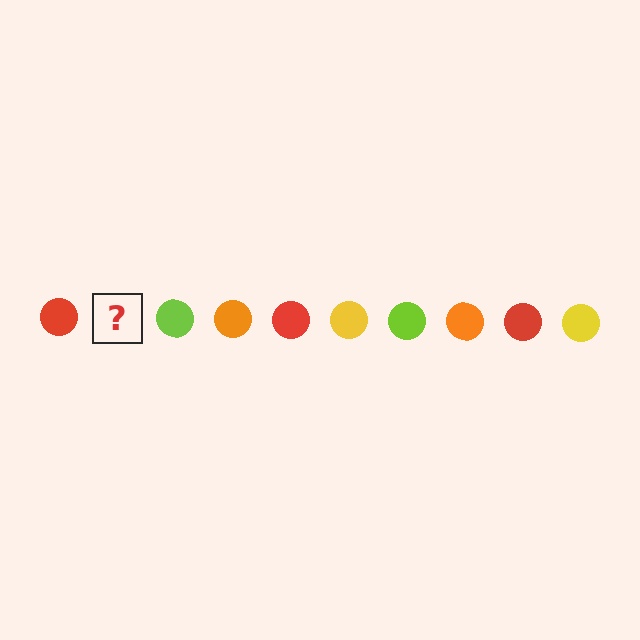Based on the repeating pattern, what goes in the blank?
The blank should be a yellow circle.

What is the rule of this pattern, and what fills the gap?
The rule is that the pattern cycles through red, yellow, lime, orange circles. The gap should be filled with a yellow circle.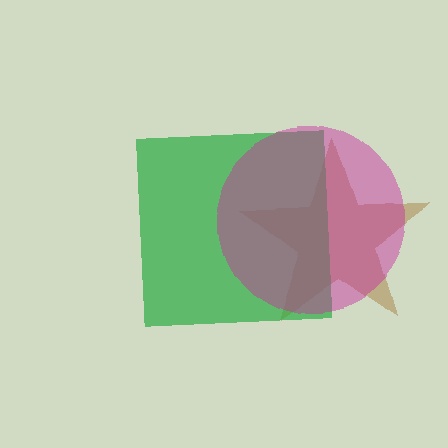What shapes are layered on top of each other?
The layered shapes are: a brown star, a green square, a magenta circle.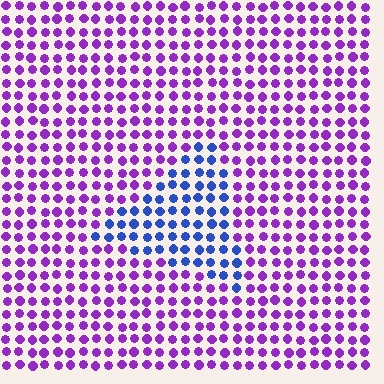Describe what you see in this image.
The image is filled with small purple elements in a uniform arrangement. A triangle-shaped region is visible where the elements are tinted to a slightly different hue, forming a subtle color boundary.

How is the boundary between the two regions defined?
The boundary is defined purely by a slight shift in hue (about 57 degrees). Spacing, size, and orientation are identical on both sides.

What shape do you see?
I see a triangle.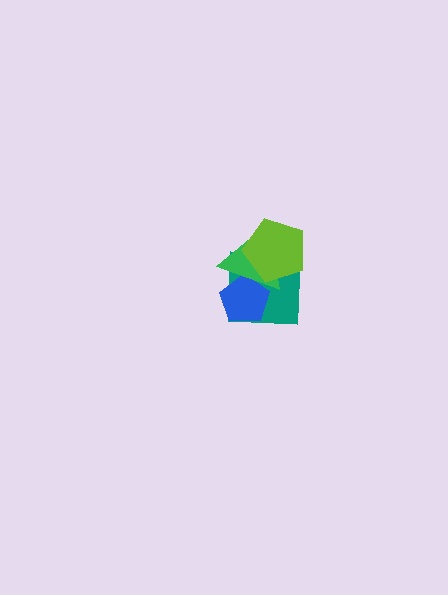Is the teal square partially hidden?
Yes, it is partially covered by another shape.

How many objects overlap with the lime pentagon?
2 objects overlap with the lime pentagon.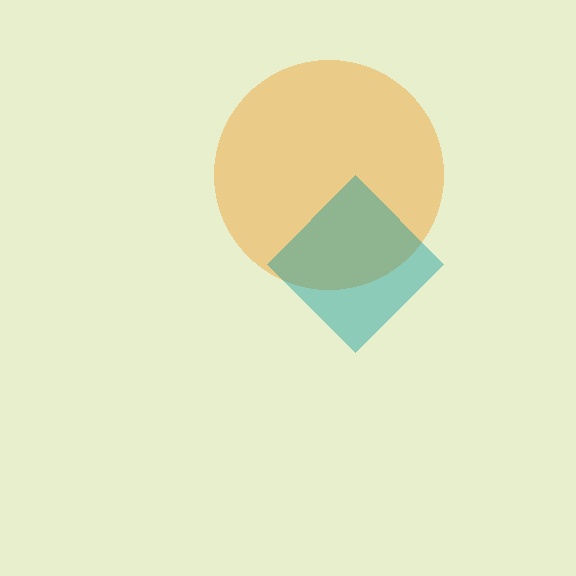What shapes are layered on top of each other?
The layered shapes are: an orange circle, a teal diamond.